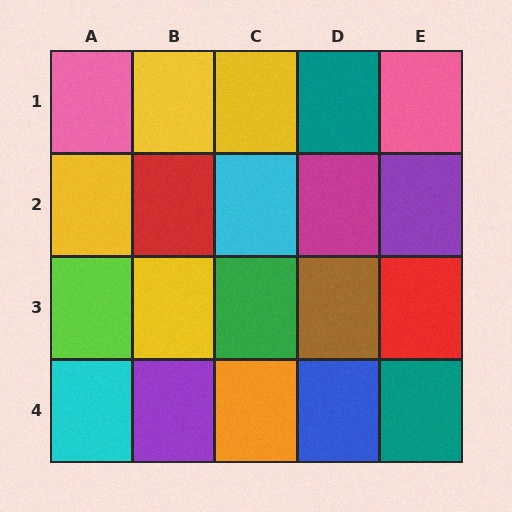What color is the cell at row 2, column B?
Red.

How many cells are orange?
1 cell is orange.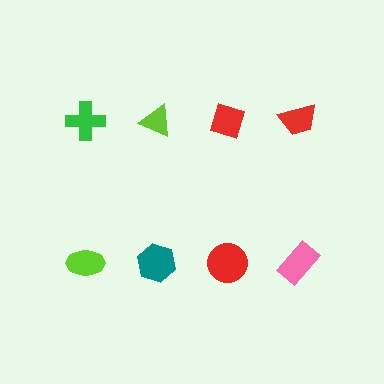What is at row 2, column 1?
A lime ellipse.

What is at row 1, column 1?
A green cross.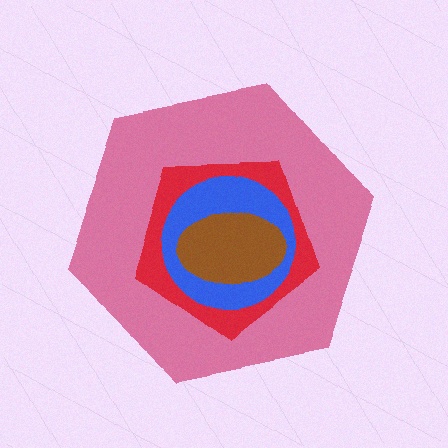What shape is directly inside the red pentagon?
The blue circle.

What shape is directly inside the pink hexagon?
The red pentagon.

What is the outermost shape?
The pink hexagon.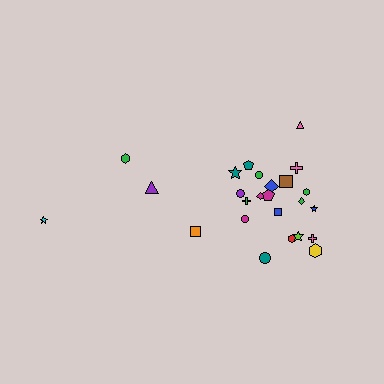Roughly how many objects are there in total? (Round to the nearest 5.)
Roughly 25 objects in total.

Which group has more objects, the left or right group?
The right group.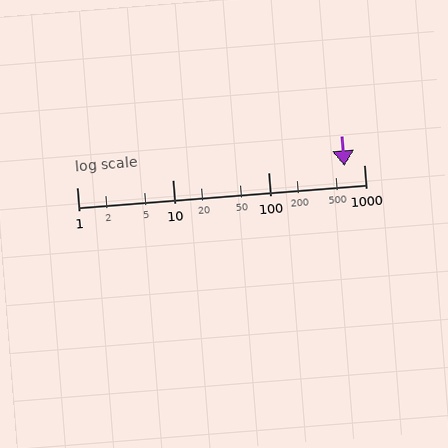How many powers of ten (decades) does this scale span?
The scale spans 3 decades, from 1 to 1000.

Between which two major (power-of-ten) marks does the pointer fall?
The pointer is between 100 and 1000.